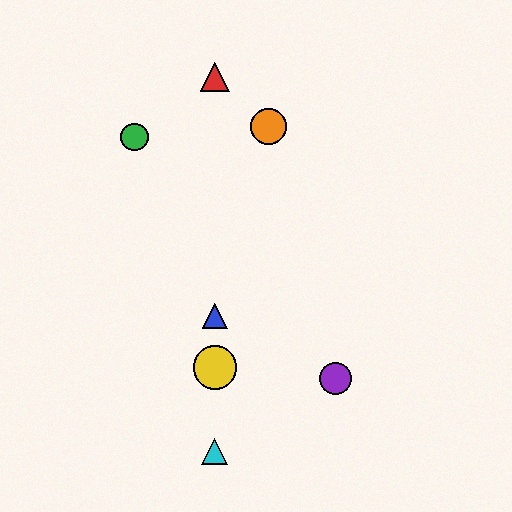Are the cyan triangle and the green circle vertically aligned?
No, the cyan triangle is at x≈215 and the green circle is at x≈134.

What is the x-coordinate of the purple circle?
The purple circle is at x≈336.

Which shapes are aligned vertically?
The red triangle, the blue triangle, the yellow circle, the cyan triangle are aligned vertically.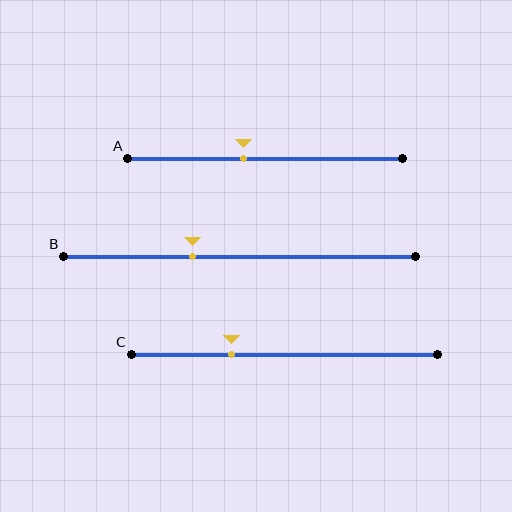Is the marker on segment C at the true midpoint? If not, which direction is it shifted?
No, the marker on segment C is shifted to the left by about 17% of the segment length.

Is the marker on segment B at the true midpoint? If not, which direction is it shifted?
No, the marker on segment B is shifted to the left by about 14% of the segment length.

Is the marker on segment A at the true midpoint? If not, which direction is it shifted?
No, the marker on segment A is shifted to the left by about 8% of the segment length.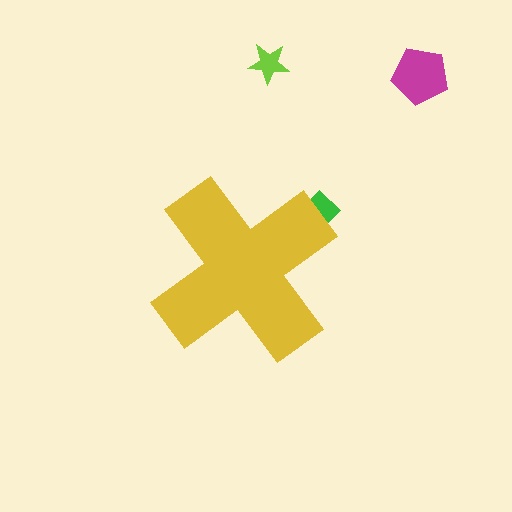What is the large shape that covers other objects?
A yellow cross.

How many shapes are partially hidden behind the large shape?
1 shape is partially hidden.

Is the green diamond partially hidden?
Yes, the green diamond is partially hidden behind the yellow cross.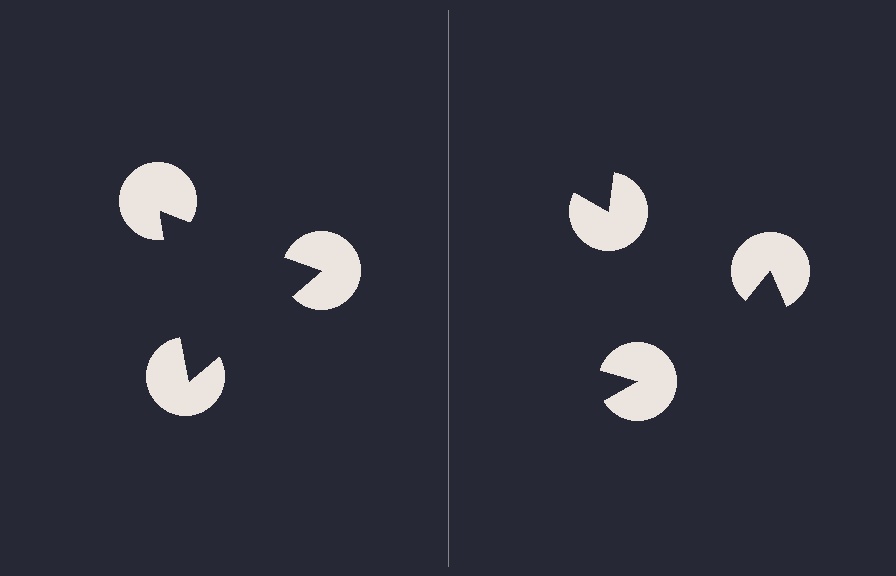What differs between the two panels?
The pac-man discs are positioned identically on both sides; only the wedge orientations differ. On the left they align to a triangle; on the right they are misaligned.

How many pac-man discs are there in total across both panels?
6 — 3 on each side.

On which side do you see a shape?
An illusory triangle appears on the left side. On the right side the wedge cuts are rotated, so no coherent shape forms.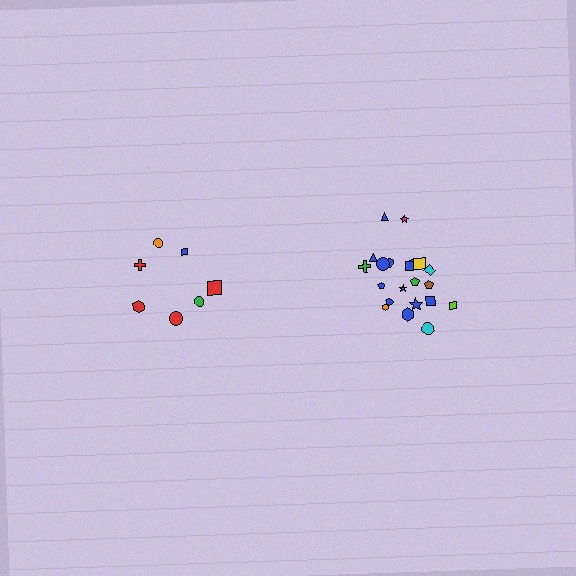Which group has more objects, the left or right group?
The right group.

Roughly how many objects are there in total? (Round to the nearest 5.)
Roughly 30 objects in total.